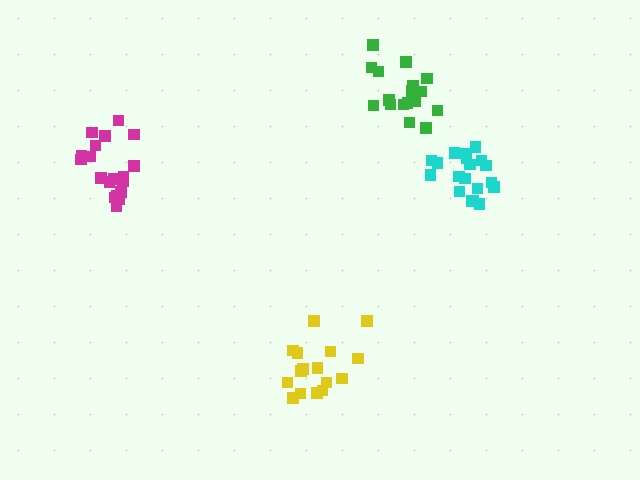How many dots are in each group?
Group 1: 19 dots, Group 2: 16 dots, Group 3: 17 dots, Group 4: 19 dots (71 total).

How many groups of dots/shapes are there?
There are 4 groups.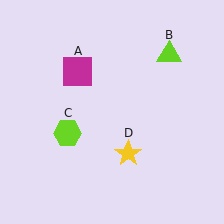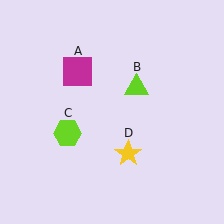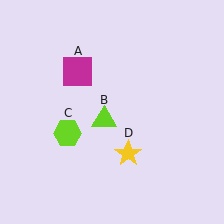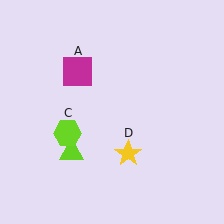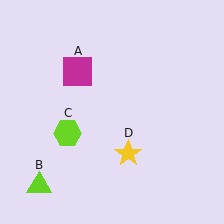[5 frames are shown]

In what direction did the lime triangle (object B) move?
The lime triangle (object B) moved down and to the left.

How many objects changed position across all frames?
1 object changed position: lime triangle (object B).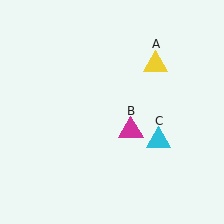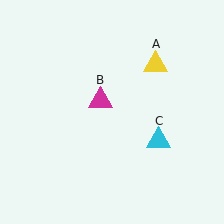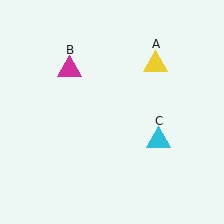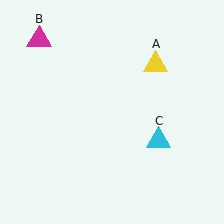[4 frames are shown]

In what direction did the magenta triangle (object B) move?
The magenta triangle (object B) moved up and to the left.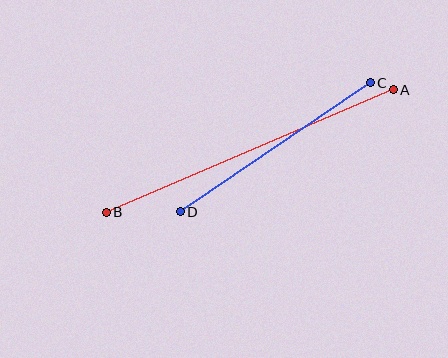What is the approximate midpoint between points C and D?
The midpoint is at approximately (275, 147) pixels.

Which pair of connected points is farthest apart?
Points A and B are farthest apart.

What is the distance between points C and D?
The distance is approximately 230 pixels.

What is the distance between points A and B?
The distance is approximately 312 pixels.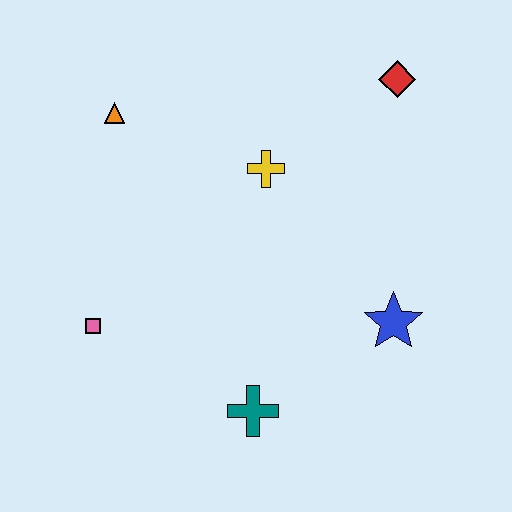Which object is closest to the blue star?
The teal cross is closest to the blue star.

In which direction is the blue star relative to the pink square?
The blue star is to the right of the pink square.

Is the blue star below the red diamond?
Yes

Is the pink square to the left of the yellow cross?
Yes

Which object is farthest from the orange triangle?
The blue star is farthest from the orange triangle.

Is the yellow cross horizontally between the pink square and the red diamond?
Yes